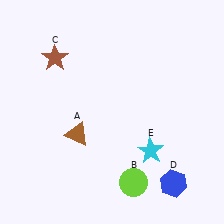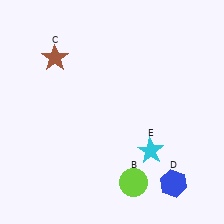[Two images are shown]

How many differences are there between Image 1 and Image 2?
There is 1 difference between the two images.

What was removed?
The brown triangle (A) was removed in Image 2.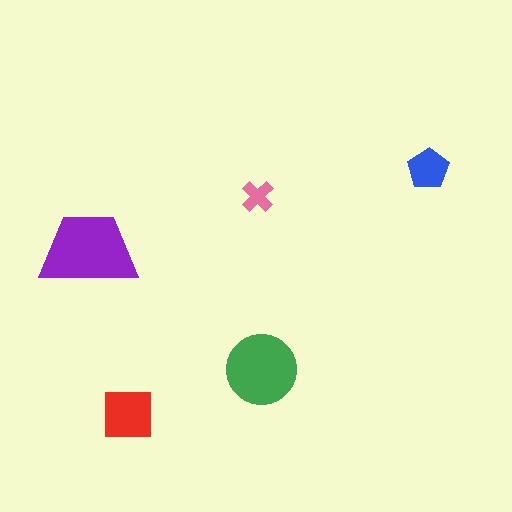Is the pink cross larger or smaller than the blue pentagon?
Smaller.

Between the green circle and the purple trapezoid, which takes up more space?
The purple trapezoid.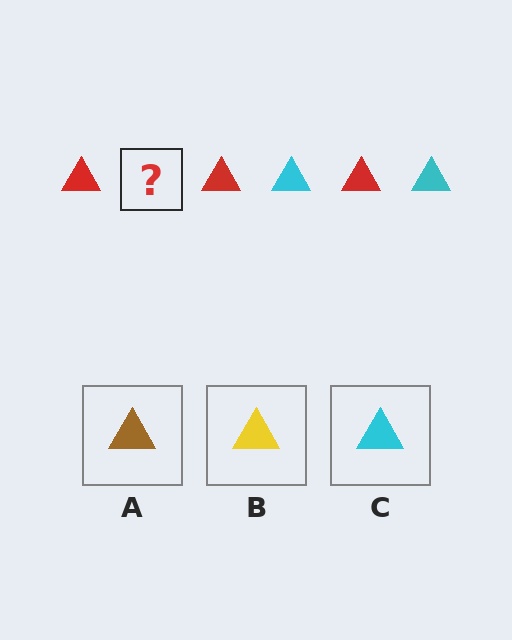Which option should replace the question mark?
Option C.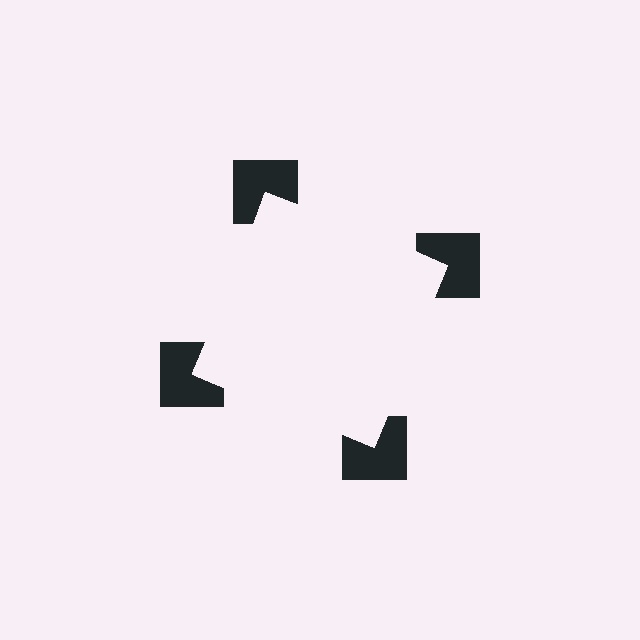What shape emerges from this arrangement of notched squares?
An illusory square — its edges are inferred from the aligned wedge cuts in the notched squares, not physically drawn.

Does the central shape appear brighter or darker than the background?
It typically appears slightly brighter than the background, even though no actual brightness change is drawn.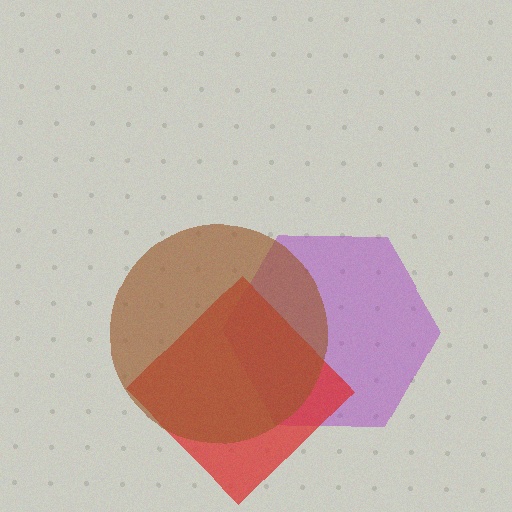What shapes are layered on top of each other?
The layered shapes are: a purple hexagon, a red diamond, a brown circle.